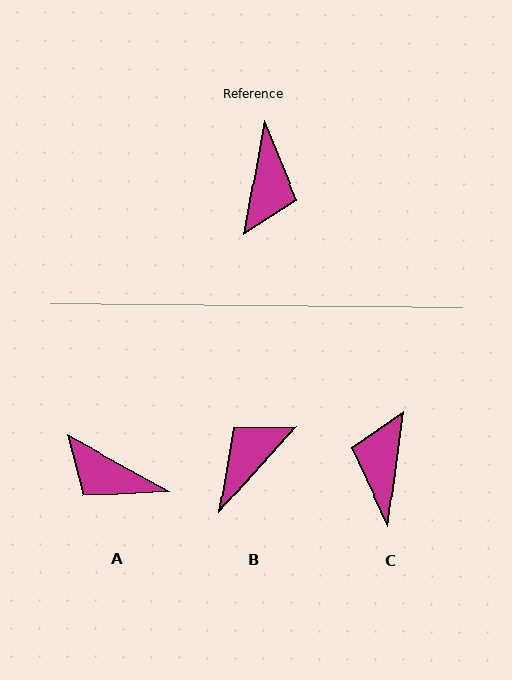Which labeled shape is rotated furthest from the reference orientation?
C, about 178 degrees away.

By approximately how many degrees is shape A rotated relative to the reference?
Approximately 109 degrees clockwise.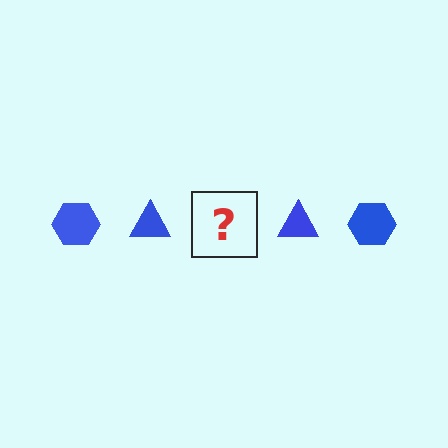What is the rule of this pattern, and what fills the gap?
The rule is that the pattern cycles through hexagon, triangle shapes in blue. The gap should be filled with a blue hexagon.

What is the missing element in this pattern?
The missing element is a blue hexagon.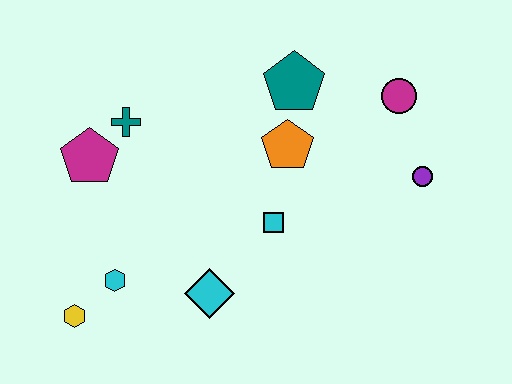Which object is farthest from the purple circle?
The yellow hexagon is farthest from the purple circle.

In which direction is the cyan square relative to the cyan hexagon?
The cyan square is to the right of the cyan hexagon.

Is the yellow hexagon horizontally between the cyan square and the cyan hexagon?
No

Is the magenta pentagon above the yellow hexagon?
Yes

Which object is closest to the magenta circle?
The purple circle is closest to the magenta circle.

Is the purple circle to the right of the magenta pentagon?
Yes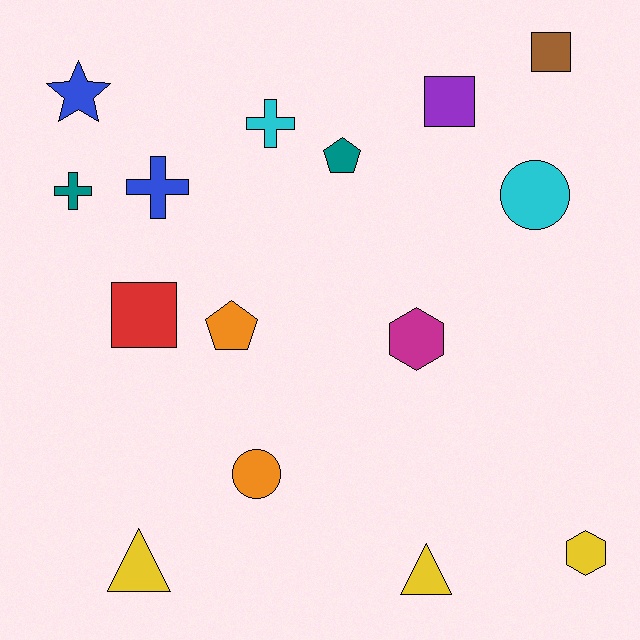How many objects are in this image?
There are 15 objects.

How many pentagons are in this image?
There are 2 pentagons.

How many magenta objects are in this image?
There is 1 magenta object.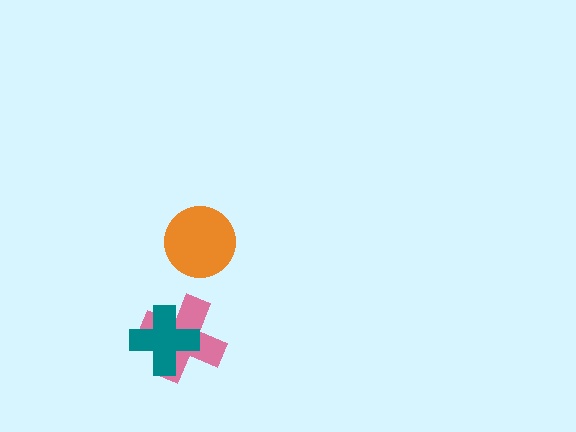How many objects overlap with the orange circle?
0 objects overlap with the orange circle.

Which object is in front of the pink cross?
The teal cross is in front of the pink cross.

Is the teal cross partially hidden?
No, no other shape covers it.